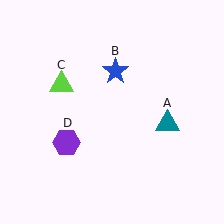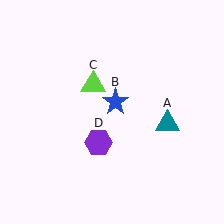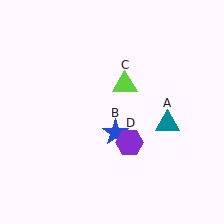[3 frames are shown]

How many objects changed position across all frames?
3 objects changed position: blue star (object B), lime triangle (object C), purple hexagon (object D).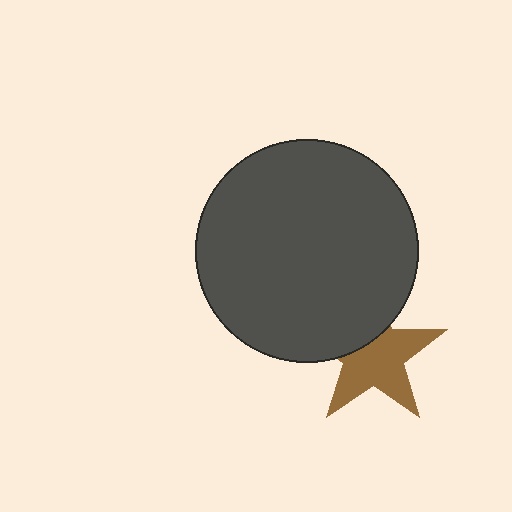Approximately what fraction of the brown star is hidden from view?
Roughly 34% of the brown star is hidden behind the dark gray circle.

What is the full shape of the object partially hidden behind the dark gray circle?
The partially hidden object is a brown star.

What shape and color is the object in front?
The object in front is a dark gray circle.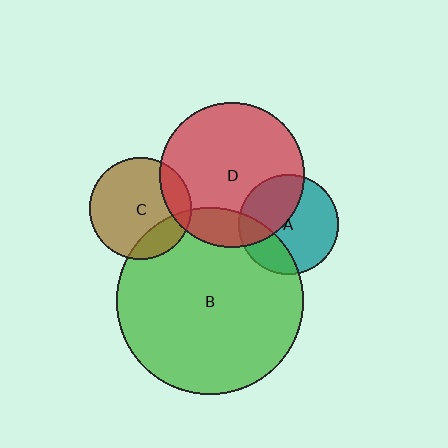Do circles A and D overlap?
Yes.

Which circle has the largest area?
Circle B (green).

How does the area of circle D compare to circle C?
Approximately 2.0 times.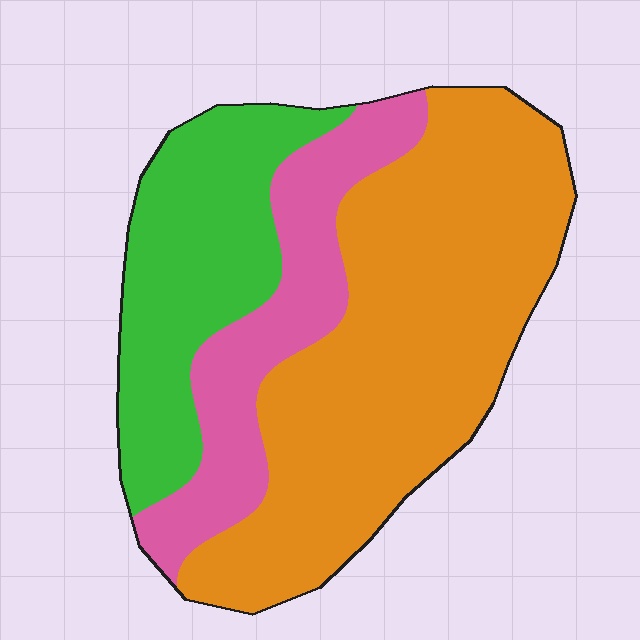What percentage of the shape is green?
Green takes up between a sixth and a third of the shape.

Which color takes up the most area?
Orange, at roughly 55%.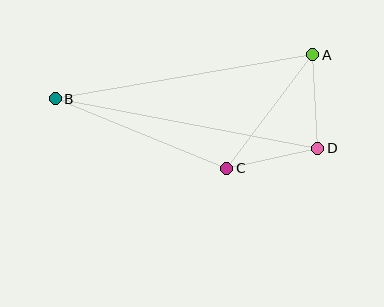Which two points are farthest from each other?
Points B and D are farthest from each other.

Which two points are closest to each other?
Points C and D are closest to each other.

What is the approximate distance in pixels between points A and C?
The distance between A and C is approximately 142 pixels.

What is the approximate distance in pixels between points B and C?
The distance between B and C is approximately 185 pixels.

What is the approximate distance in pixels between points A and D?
The distance between A and D is approximately 94 pixels.